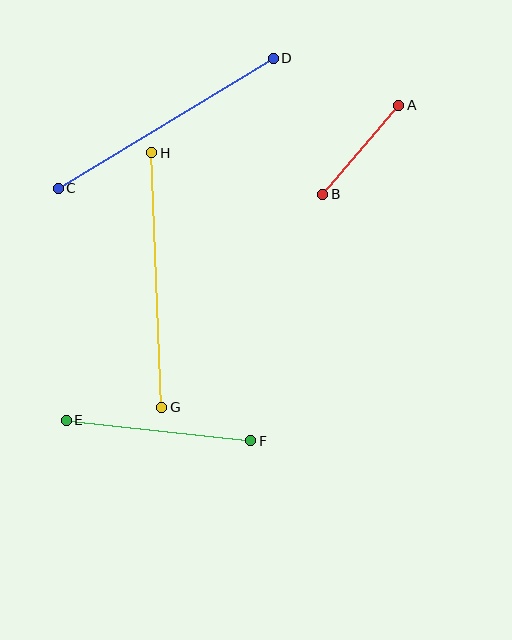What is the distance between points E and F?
The distance is approximately 186 pixels.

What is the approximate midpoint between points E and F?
The midpoint is at approximately (159, 431) pixels.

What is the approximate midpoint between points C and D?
The midpoint is at approximately (166, 123) pixels.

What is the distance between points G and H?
The distance is approximately 255 pixels.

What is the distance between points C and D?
The distance is approximately 251 pixels.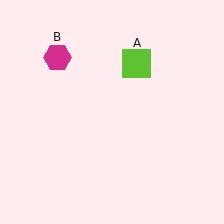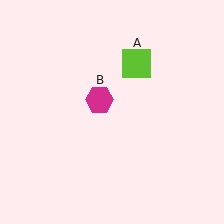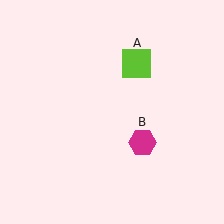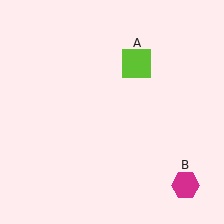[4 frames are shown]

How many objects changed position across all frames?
1 object changed position: magenta hexagon (object B).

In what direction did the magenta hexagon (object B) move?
The magenta hexagon (object B) moved down and to the right.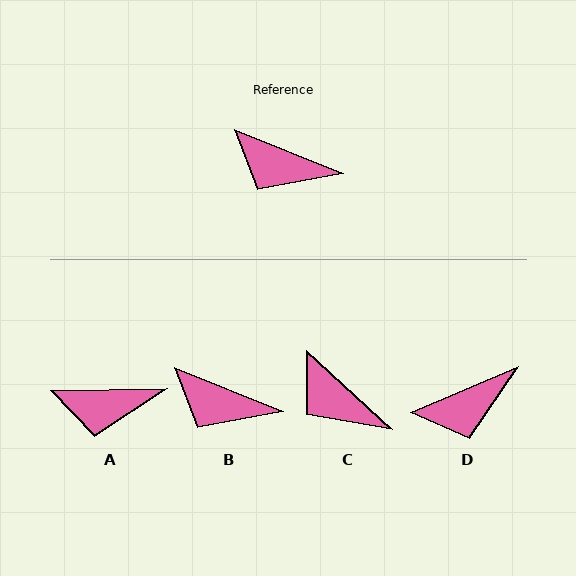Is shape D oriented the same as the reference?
No, it is off by about 45 degrees.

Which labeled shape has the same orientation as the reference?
B.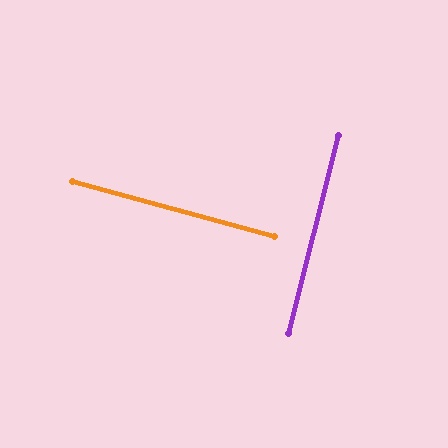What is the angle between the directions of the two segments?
Approximately 89 degrees.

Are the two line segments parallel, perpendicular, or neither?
Perpendicular — they meet at approximately 89°.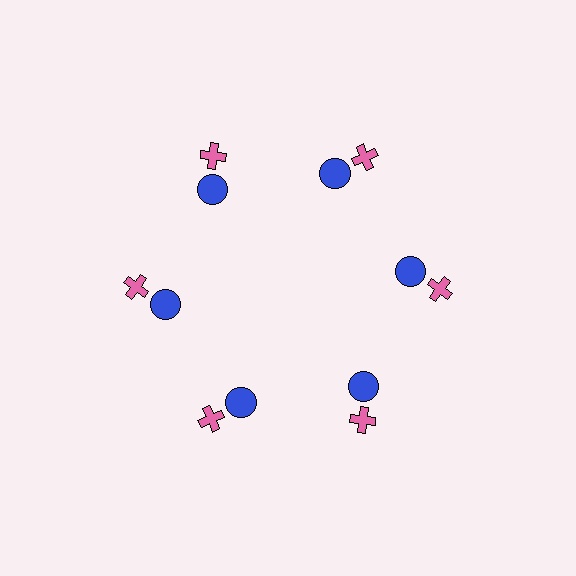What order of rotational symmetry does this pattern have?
This pattern has 6-fold rotational symmetry.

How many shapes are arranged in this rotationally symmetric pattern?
There are 12 shapes, arranged in 6 groups of 2.